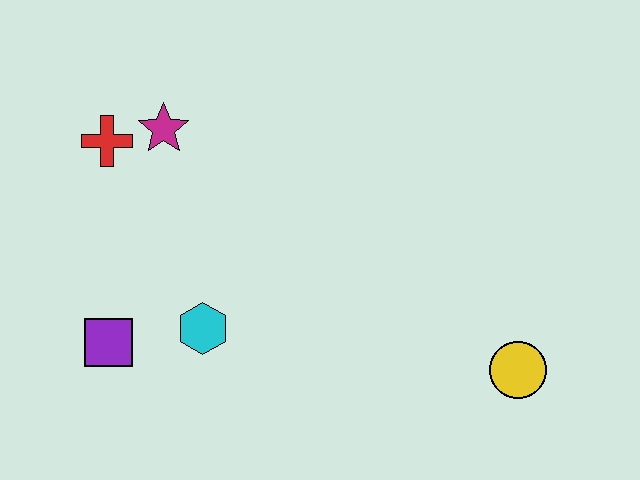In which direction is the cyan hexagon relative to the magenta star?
The cyan hexagon is below the magenta star.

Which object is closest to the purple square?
The cyan hexagon is closest to the purple square.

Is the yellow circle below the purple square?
Yes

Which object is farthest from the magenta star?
The yellow circle is farthest from the magenta star.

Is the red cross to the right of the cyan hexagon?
No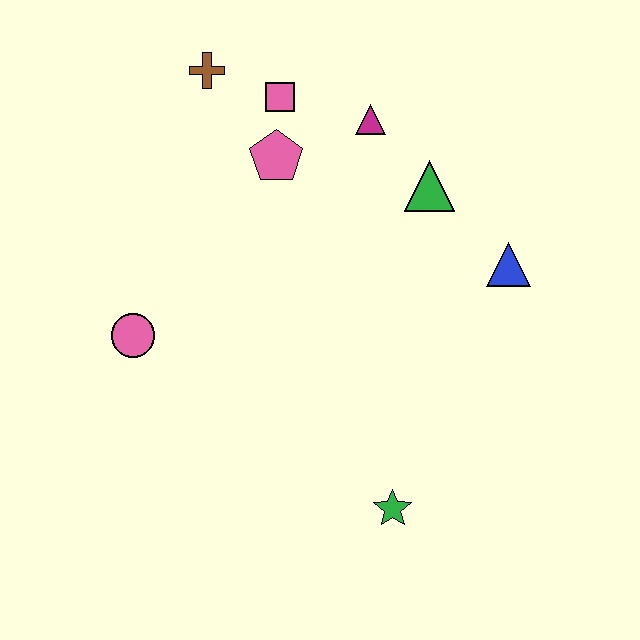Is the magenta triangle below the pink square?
Yes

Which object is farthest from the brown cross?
The green star is farthest from the brown cross.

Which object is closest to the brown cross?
The pink square is closest to the brown cross.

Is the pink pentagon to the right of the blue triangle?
No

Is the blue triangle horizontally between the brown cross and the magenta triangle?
No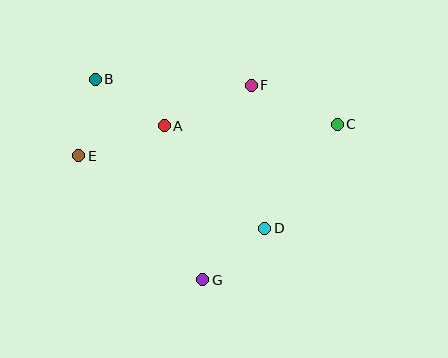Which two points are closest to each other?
Points B and E are closest to each other.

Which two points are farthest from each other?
Points C and E are farthest from each other.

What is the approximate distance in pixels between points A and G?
The distance between A and G is approximately 159 pixels.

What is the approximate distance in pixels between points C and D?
The distance between C and D is approximately 127 pixels.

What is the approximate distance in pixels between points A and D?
The distance between A and D is approximately 144 pixels.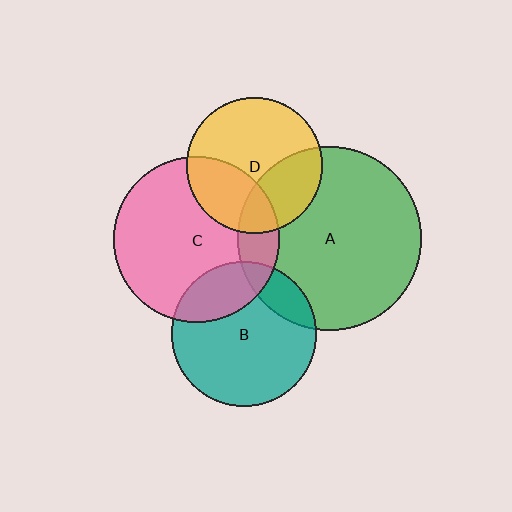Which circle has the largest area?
Circle A (green).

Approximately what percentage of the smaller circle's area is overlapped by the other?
Approximately 25%.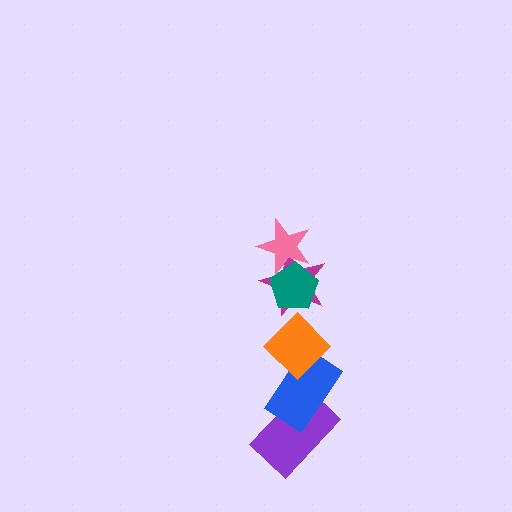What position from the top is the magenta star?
The magenta star is 3rd from the top.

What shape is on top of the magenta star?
The teal pentagon is on top of the magenta star.